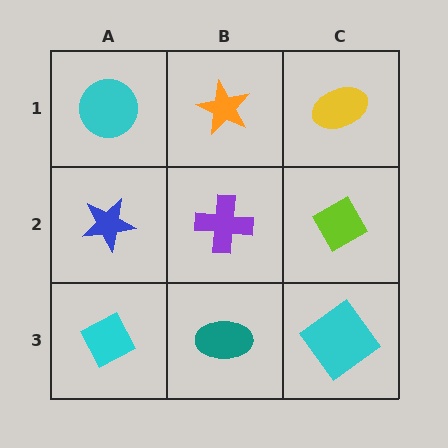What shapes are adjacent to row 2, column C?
A yellow ellipse (row 1, column C), a cyan diamond (row 3, column C), a purple cross (row 2, column B).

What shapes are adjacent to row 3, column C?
A lime diamond (row 2, column C), a teal ellipse (row 3, column B).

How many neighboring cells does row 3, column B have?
3.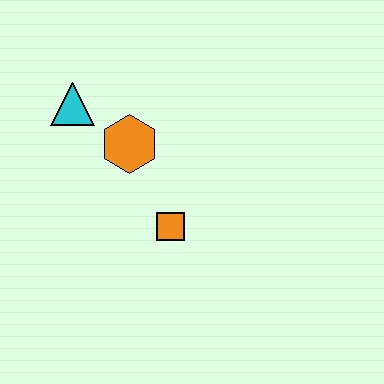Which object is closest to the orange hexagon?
The cyan triangle is closest to the orange hexagon.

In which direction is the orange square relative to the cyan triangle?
The orange square is below the cyan triangle.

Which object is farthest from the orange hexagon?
The orange square is farthest from the orange hexagon.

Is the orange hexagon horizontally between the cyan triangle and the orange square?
Yes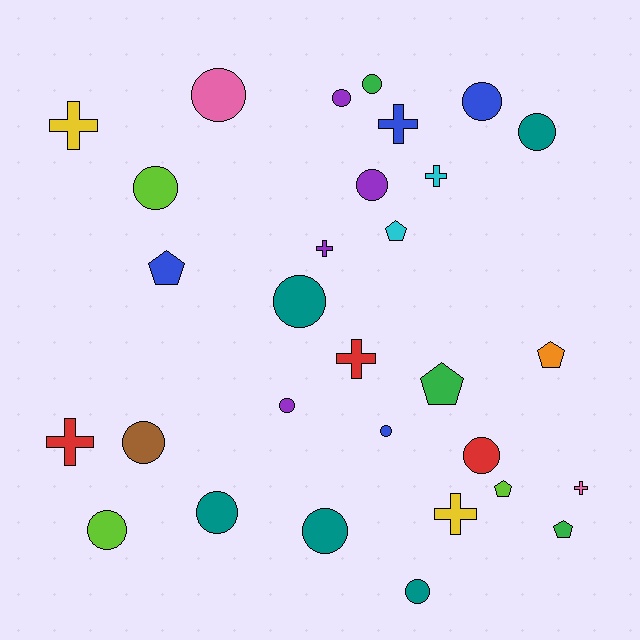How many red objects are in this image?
There are 3 red objects.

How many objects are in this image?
There are 30 objects.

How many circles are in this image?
There are 16 circles.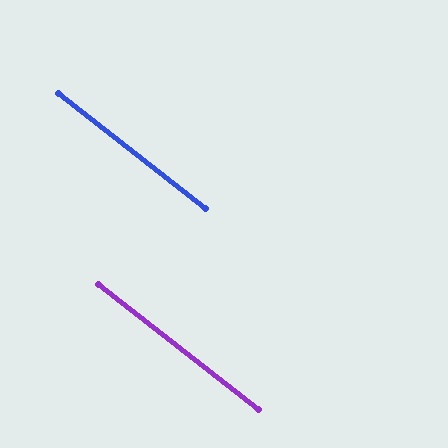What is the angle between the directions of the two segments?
Approximately 0 degrees.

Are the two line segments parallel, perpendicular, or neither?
Parallel — their directions differ by only 0.3°.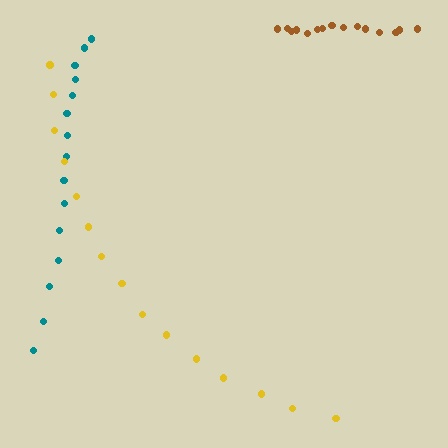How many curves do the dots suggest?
There are 3 distinct paths.